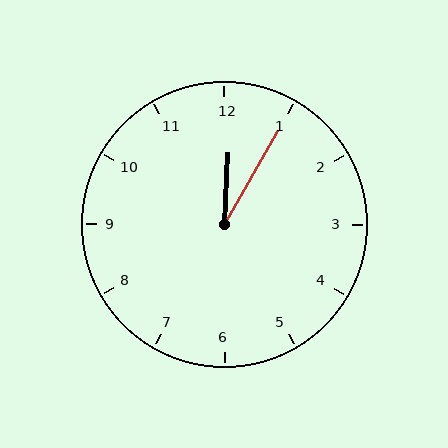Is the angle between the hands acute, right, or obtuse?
It is acute.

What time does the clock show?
12:05.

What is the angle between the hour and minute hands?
Approximately 28 degrees.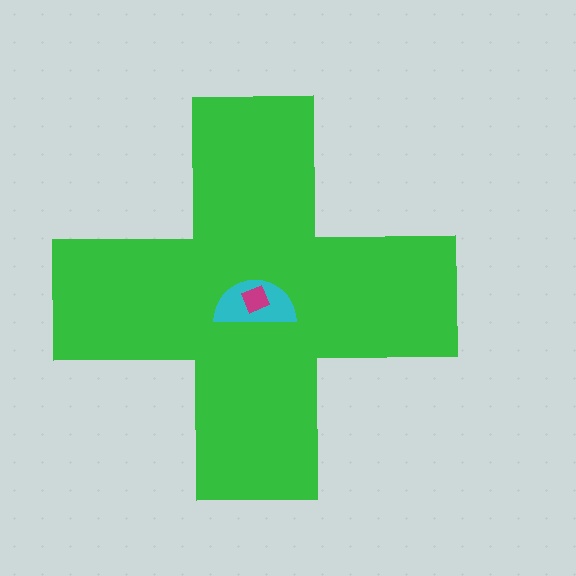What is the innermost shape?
The magenta diamond.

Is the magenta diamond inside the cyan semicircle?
Yes.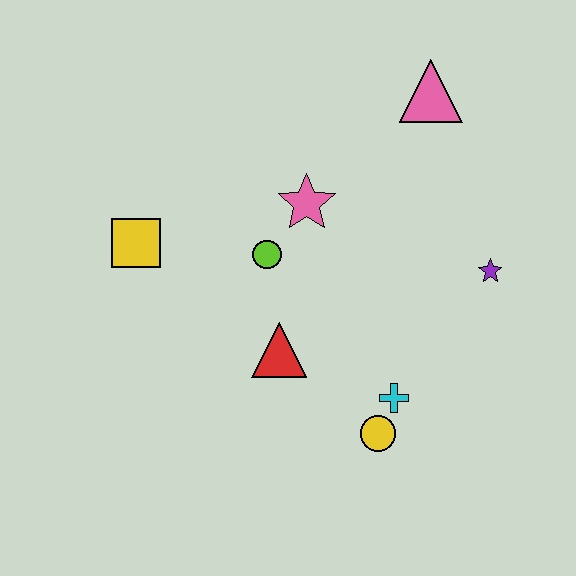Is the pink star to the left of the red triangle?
No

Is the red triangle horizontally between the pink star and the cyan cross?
No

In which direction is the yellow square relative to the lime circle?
The yellow square is to the left of the lime circle.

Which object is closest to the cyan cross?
The yellow circle is closest to the cyan cross.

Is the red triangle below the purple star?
Yes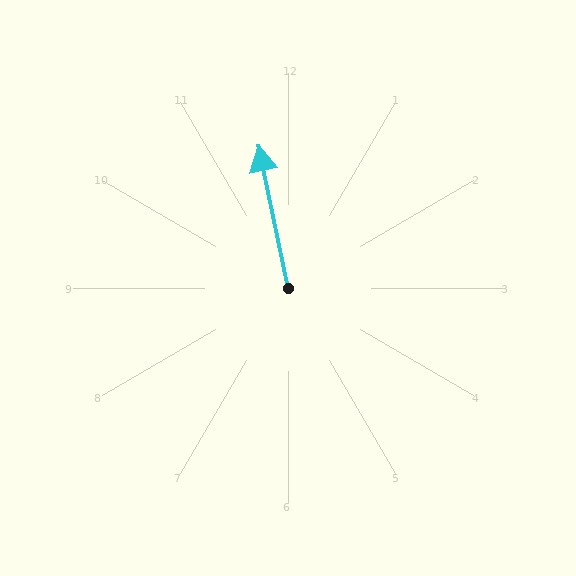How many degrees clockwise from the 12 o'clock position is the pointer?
Approximately 348 degrees.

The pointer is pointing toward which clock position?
Roughly 12 o'clock.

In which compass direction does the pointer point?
North.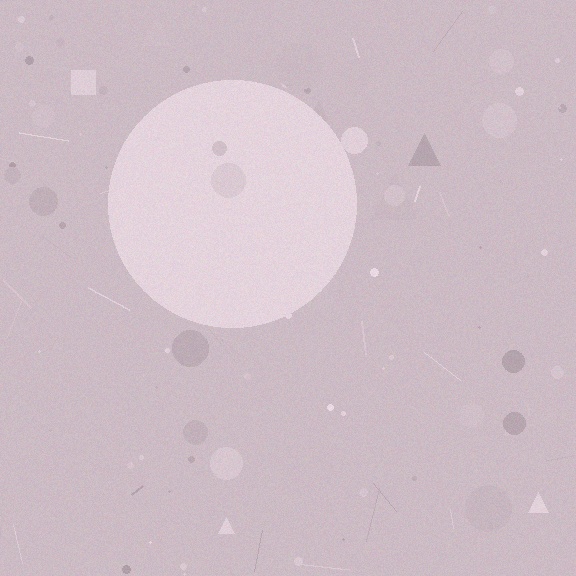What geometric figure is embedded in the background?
A circle is embedded in the background.